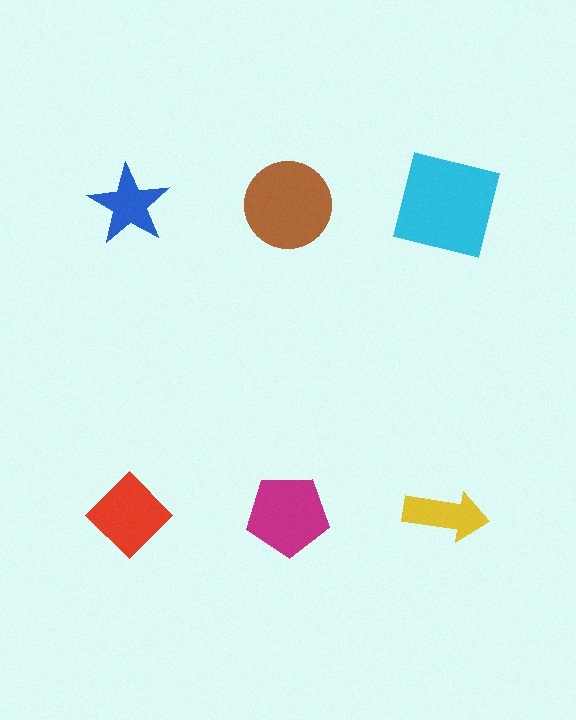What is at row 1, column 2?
A brown circle.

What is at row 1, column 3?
A cyan square.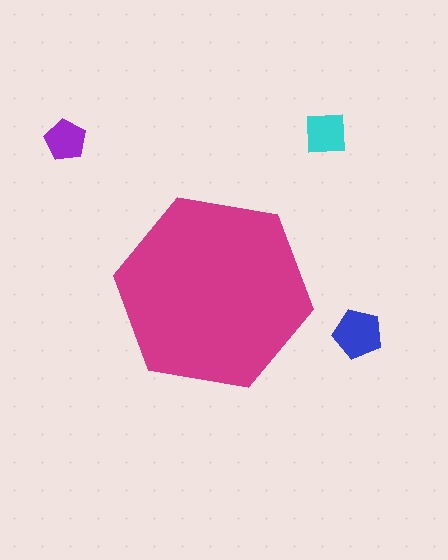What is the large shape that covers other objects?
A magenta hexagon.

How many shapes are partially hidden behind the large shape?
0 shapes are partially hidden.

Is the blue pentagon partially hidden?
No, the blue pentagon is fully visible.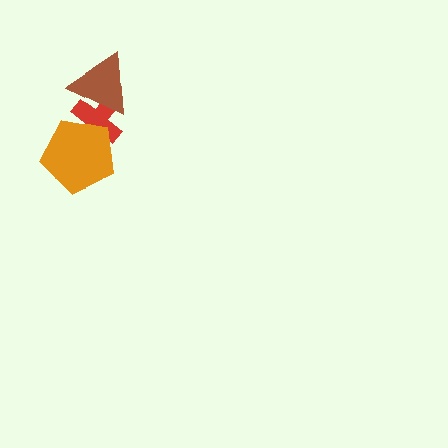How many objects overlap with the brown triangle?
1 object overlaps with the brown triangle.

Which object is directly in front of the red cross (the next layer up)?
The orange pentagon is directly in front of the red cross.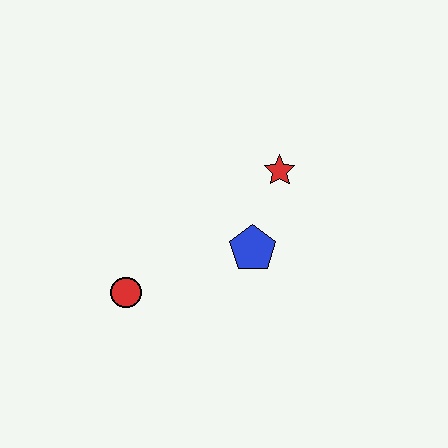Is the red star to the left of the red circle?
No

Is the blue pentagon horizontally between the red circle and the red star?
Yes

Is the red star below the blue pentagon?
No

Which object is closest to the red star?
The blue pentagon is closest to the red star.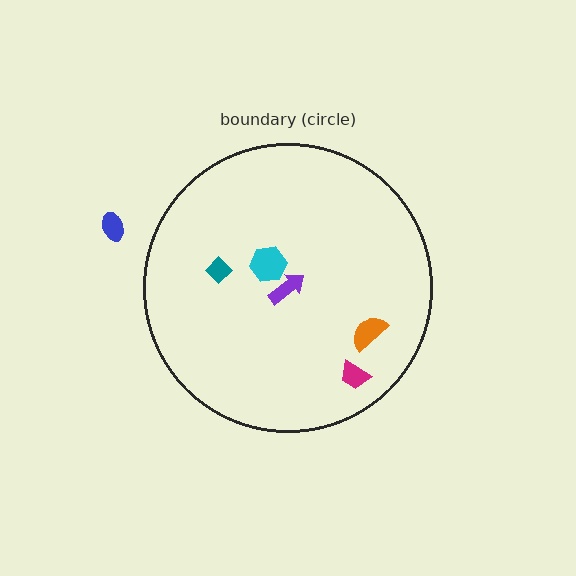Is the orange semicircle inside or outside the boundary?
Inside.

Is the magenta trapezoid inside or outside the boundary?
Inside.